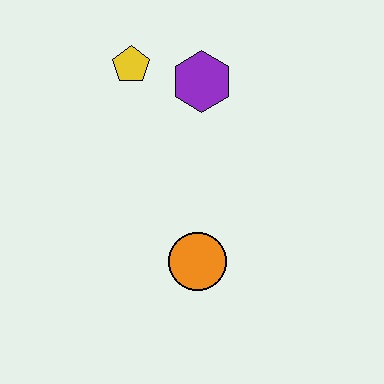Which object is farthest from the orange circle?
The yellow pentagon is farthest from the orange circle.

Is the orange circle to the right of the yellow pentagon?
Yes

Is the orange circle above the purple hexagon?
No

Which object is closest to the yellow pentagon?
The purple hexagon is closest to the yellow pentagon.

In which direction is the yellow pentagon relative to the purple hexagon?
The yellow pentagon is to the left of the purple hexagon.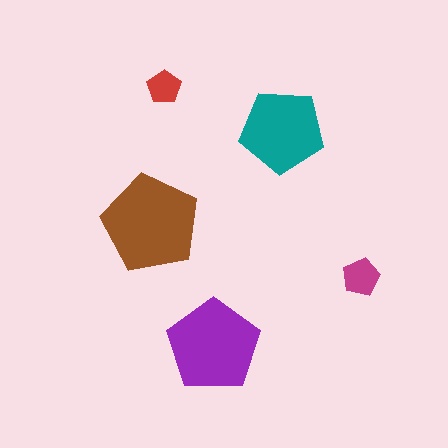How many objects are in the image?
There are 5 objects in the image.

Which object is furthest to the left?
The brown pentagon is leftmost.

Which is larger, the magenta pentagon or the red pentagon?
The magenta one.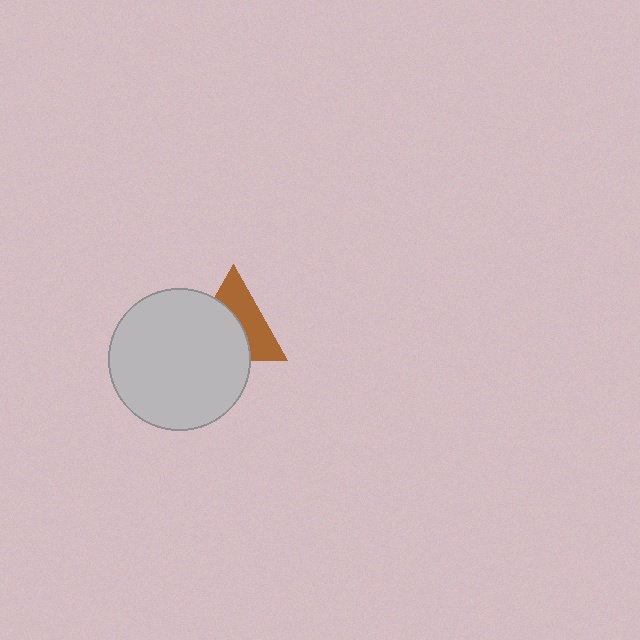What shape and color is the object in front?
The object in front is a light gray circle.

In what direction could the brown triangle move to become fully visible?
The brown triangle could move toward the upper-right. That would shift it out from behind the light gray circle entirely.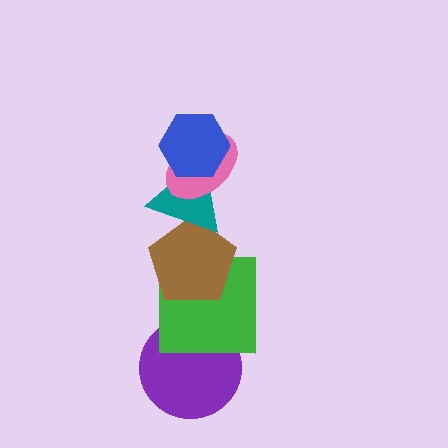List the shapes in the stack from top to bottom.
From top to bottom: the blue hexagon, the pink ellipse, the teal triangle, the brown pentagon, the green square, the purple circle.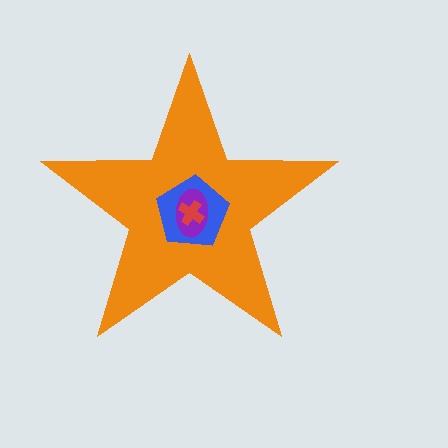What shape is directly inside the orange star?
The blue pentagon.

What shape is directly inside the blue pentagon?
The purple ellipse.